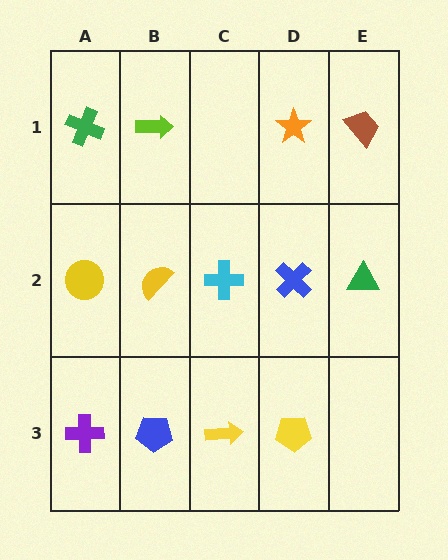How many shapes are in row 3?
4 shapes.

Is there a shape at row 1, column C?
No, that cell is empty.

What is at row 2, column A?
A yellow circle.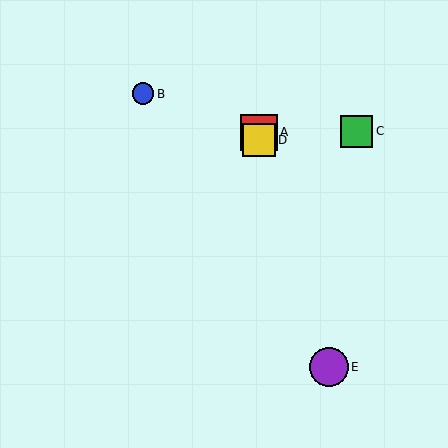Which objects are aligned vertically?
Objects A, D are aligned vertically.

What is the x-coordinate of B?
Object B is at x≈143.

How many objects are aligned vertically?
2 objects (A, D) are aligned vertically.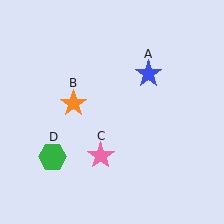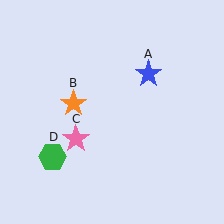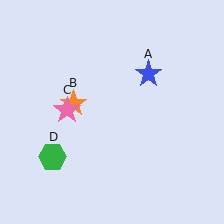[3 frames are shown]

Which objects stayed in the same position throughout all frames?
Blue star (object A) and orange star (object B) and green hexagon (object D) remained stationary.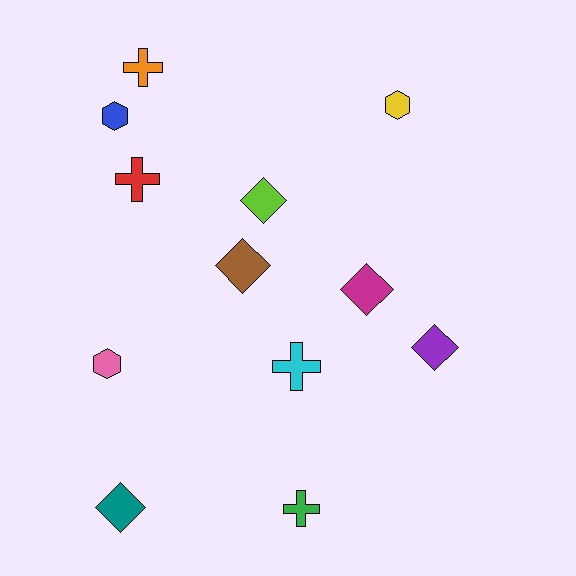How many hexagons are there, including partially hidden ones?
There are 3 hexagons.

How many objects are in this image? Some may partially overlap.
There are 12 objects.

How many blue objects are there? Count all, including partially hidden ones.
There is 1 blue object.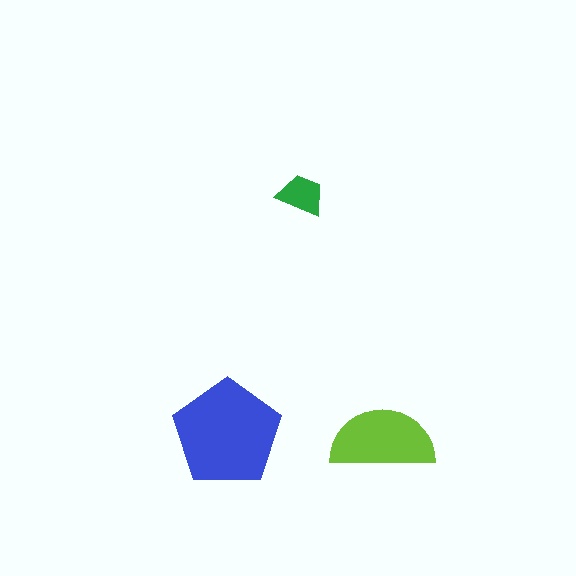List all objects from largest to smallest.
The blue pentagon, the lime semicircle, the green trapezoid.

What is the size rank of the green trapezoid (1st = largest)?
3rd.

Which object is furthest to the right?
The lime semicircle is rightmost.